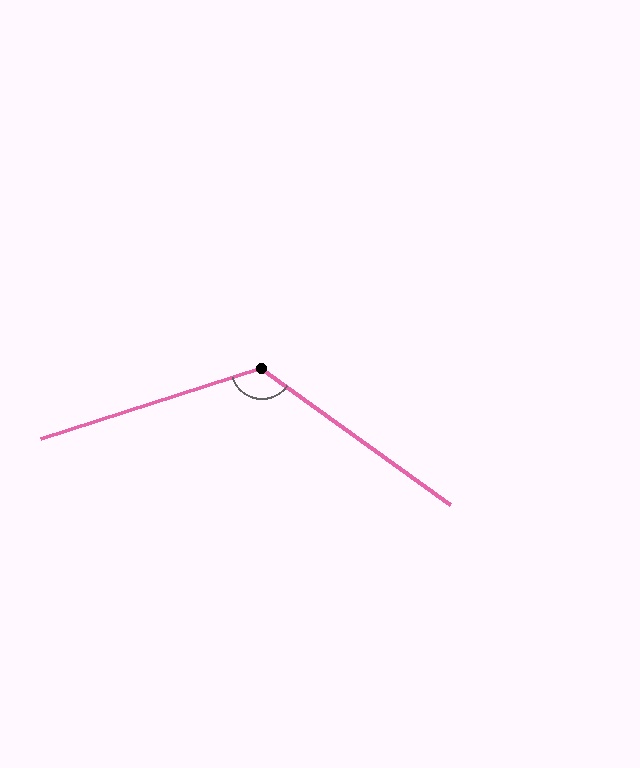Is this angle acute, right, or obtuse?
It is obtuse.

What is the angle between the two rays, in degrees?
Approximately 127 degrees.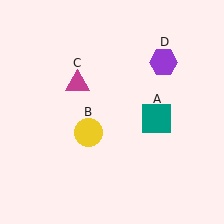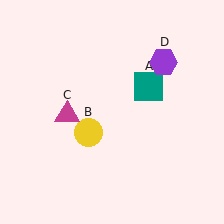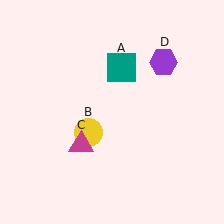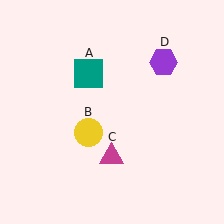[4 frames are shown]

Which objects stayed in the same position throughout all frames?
Yellow circle (object B) and purple hexagon (object D) remained stationary.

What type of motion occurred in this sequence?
The teal square (object A), magenta triangle (object C) rotated counterclockwise around the center of the scene.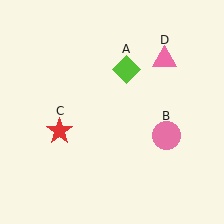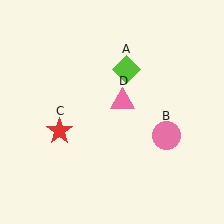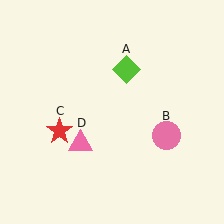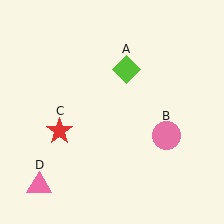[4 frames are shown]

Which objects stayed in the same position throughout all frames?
Lime diamond (object A) and pink circle (object B) and red star (object C) remained stationary.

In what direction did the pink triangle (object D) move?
The pink triangle (object D) moved down and to the left.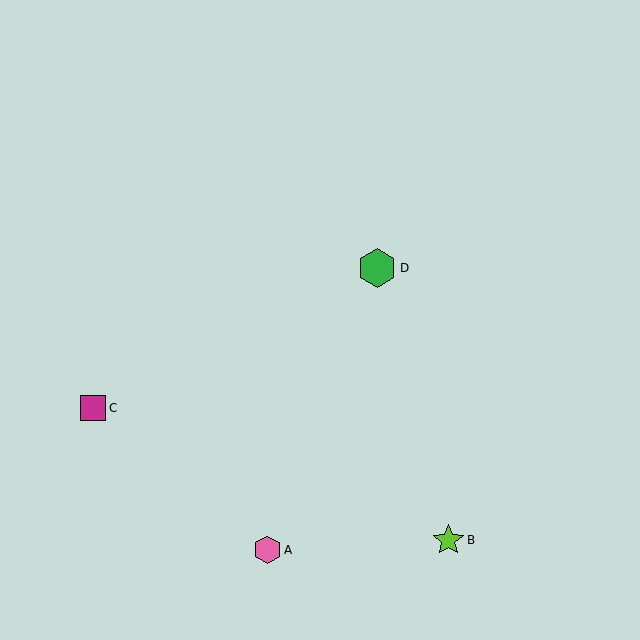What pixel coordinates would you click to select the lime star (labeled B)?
Click at (448, 540) to select the lime star B.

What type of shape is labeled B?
Shape B is a lime star.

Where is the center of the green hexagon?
The center of the green hexagon is at (377, 268).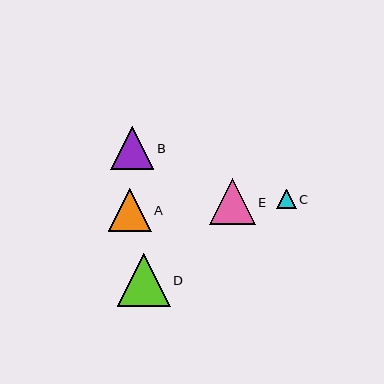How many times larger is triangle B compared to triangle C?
Triangle B is approximately 2.2 times the size of triangle C.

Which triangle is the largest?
Triangle D is the largest with a size of approximately 53 pixels.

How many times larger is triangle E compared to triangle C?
Triangle E is approximately 2.3 times the size of triangle C.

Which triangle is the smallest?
Triangle C is the smallest with a size of approximately 20 pixels.